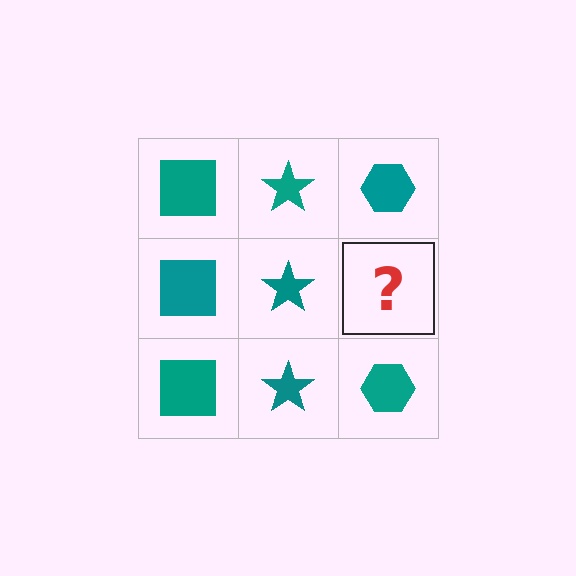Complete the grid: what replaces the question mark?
The question mark should be replaced with a teal hexagon.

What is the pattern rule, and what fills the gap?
The rule is that each column has a consistent shape. The gap should be filled with a teal hexagon.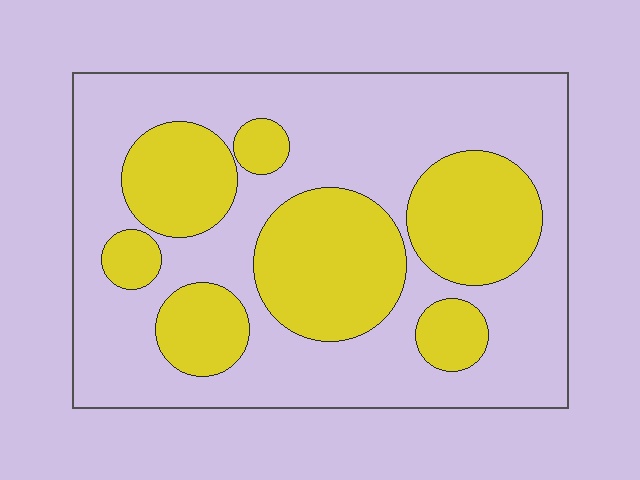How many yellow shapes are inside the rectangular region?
7.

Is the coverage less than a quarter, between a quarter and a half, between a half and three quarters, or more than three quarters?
Between a quarter and a half.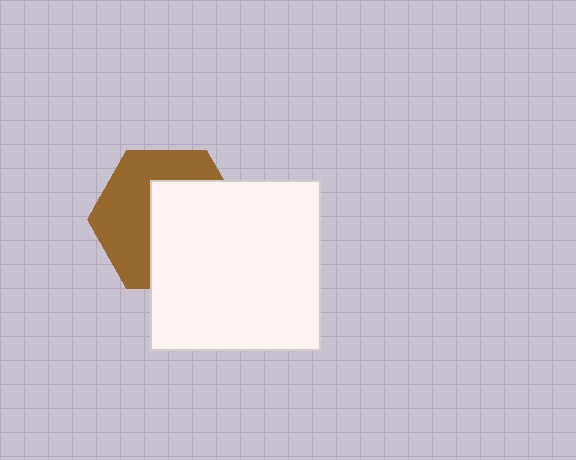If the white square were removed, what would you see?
You would see the complete brown hexagon.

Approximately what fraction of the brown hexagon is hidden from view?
Roughly 53% of the brown hexagon is hidden behind the white square.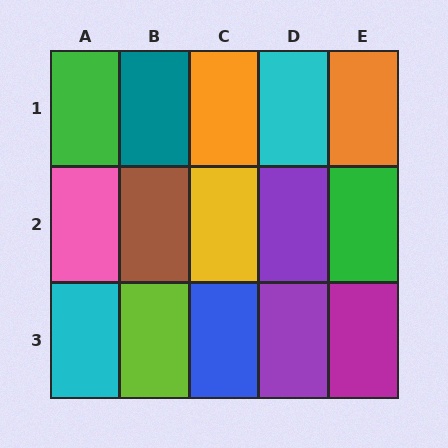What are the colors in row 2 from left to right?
Pink, brown, yellow, purple, green.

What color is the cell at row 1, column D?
Cyan.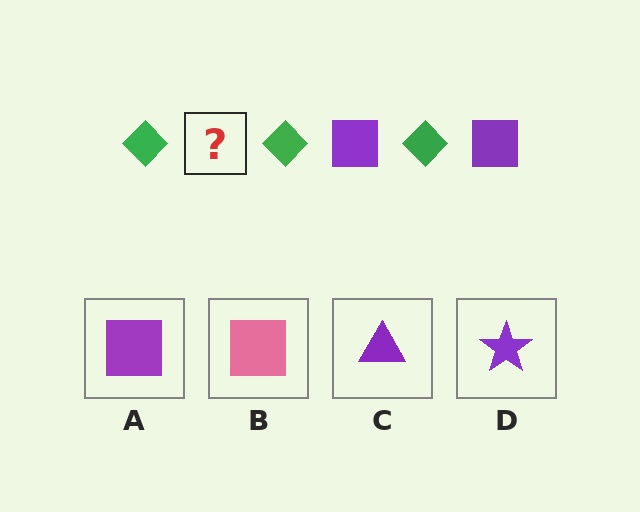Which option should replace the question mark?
Option A.